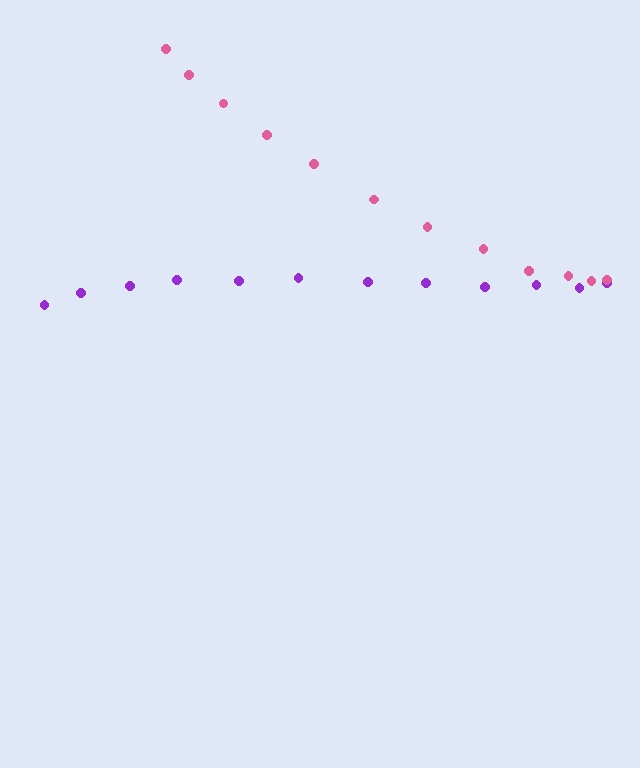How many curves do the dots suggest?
There are 2 distinct paths.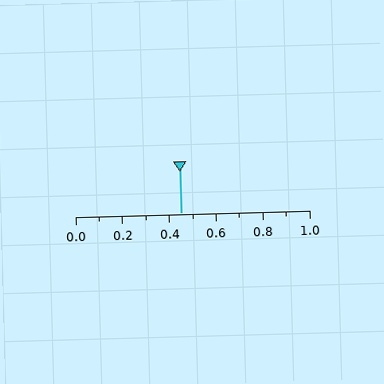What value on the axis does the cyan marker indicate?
The marker indicates approximately 0.45.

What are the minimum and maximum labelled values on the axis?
The axis runs from 0.0 to 1.0.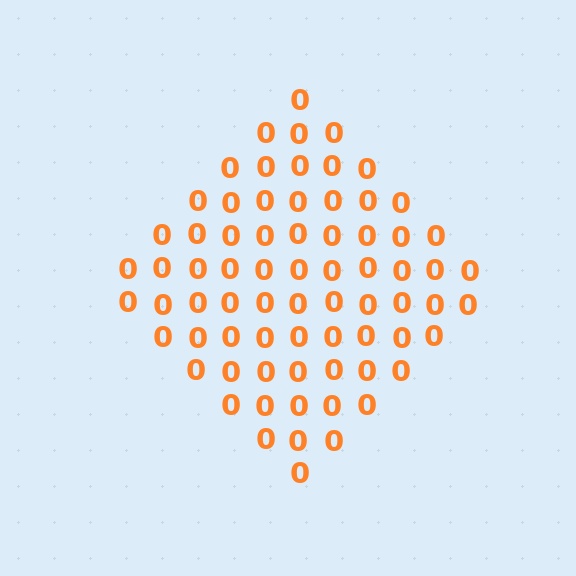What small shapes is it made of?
It is made of small digit 0's.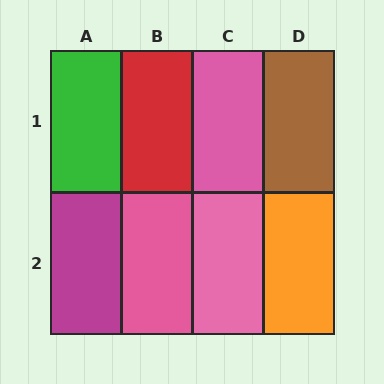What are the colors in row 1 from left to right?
Green, red, pink, brown.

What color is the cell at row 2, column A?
Magenta.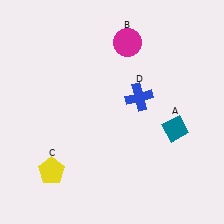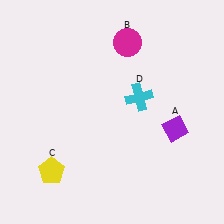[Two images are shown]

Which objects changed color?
A changed from teal to purple. D changed from blue to cyan.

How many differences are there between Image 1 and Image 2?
There are 2 differences between the two images.